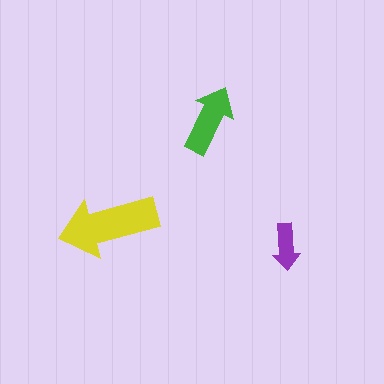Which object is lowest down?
The purple arrow is bottommost.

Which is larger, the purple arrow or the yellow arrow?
The yellow one.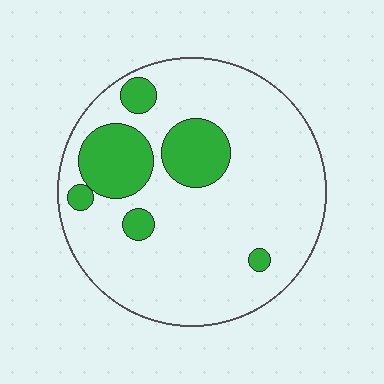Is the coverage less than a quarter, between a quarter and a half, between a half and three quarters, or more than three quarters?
Less than a quarter.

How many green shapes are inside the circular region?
6.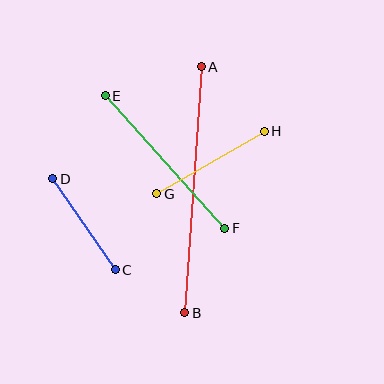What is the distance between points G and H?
The distance is approximately 124 pixels.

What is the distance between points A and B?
The distance is approximately 247 pixels.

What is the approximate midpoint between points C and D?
The midpoint is at approximately (84, 224) pixels.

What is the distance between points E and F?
The distance is approximately 178 pixels.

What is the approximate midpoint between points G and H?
The midpoint is at approximately (210, 163) pixels.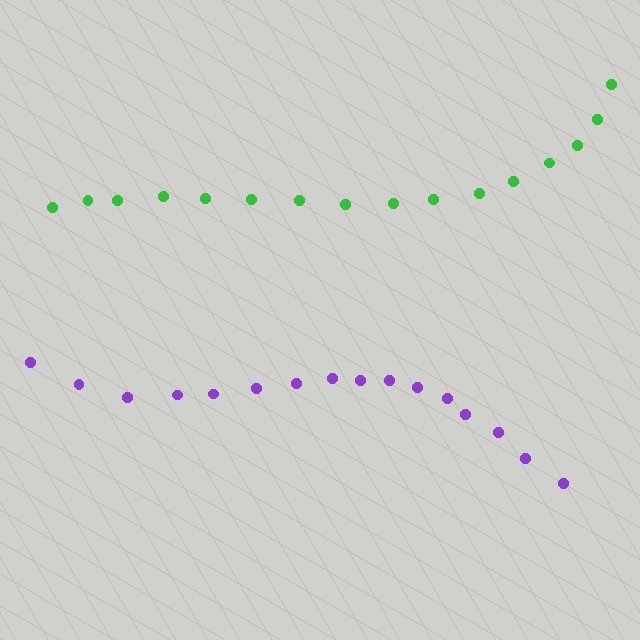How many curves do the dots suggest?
There are 2 distinct paths.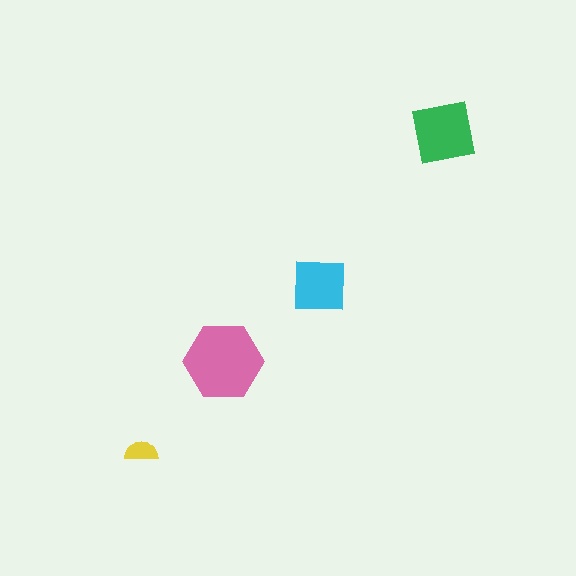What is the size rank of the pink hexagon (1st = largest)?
1st.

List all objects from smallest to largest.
The yellow semicircle, the cyan square, the green square, the pink hexagon.